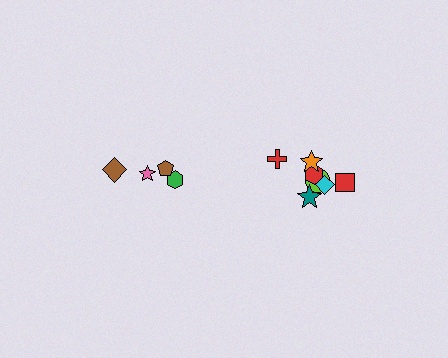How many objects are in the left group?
There are 4 objects.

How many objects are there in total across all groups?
There are 11 objects.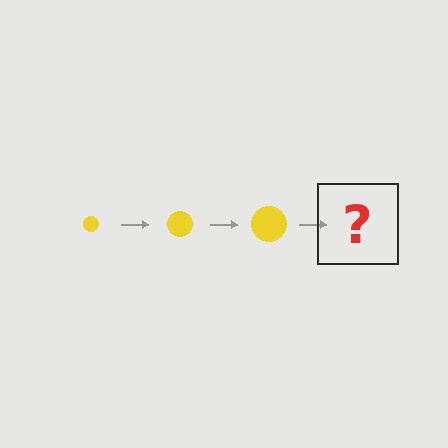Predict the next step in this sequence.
The next step is a yellow circle, larger than the previous one.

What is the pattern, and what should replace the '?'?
The pattern is that the circle gets progressively larger each step. The '?' should be a yellow circle, larger than the previous one.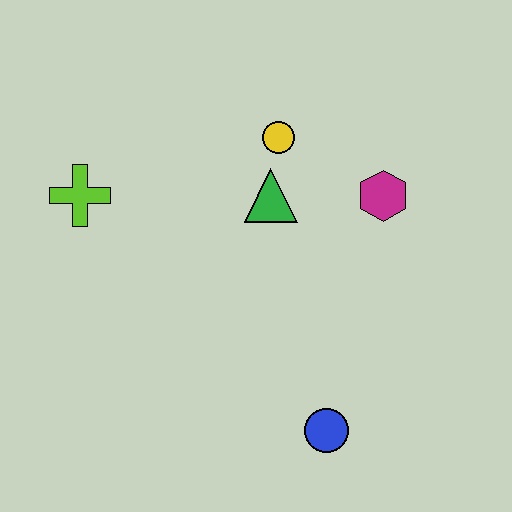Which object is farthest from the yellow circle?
The blue circle is farthest from the yellow circle.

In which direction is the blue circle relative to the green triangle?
The blue circle is below the green triangle.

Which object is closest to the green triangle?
The yellow circle is closest to the green triangle.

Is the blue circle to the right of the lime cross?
Yes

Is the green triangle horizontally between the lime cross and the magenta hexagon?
Yes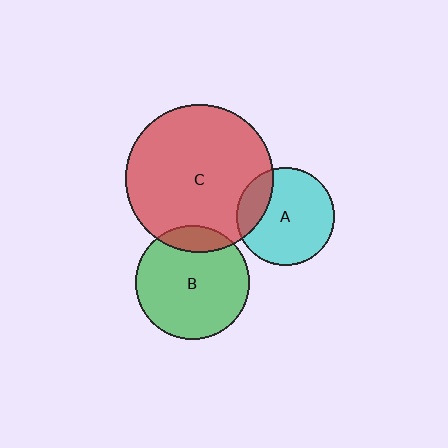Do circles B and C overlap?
Yes.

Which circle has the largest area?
Circle C (red).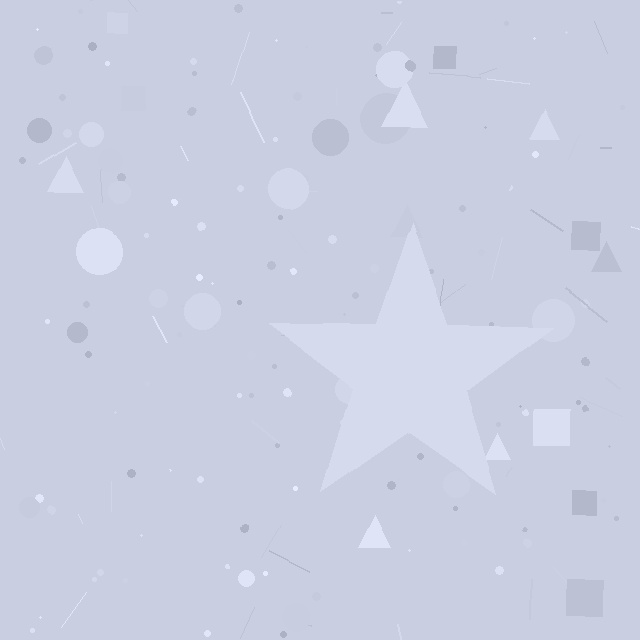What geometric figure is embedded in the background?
A star is embedded in the background.